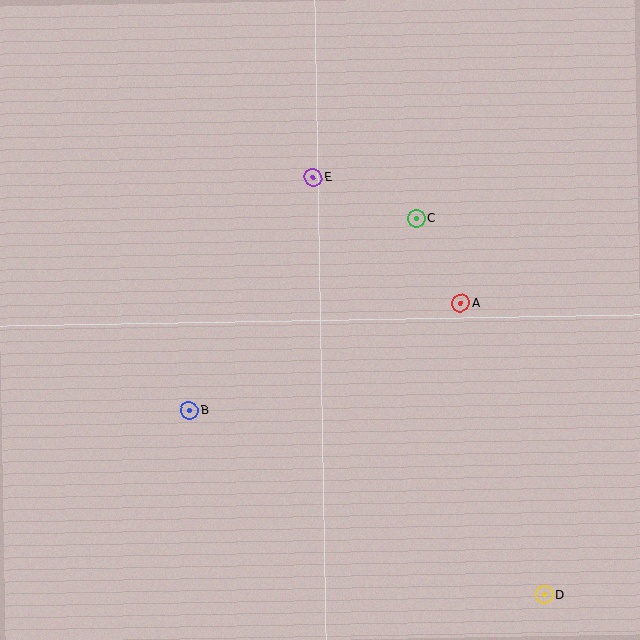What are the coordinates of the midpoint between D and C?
The midpoint between D and C is at (480, 407).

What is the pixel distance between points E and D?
The distance between E and D is 477 pixels.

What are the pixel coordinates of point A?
Point A is at (460, 303).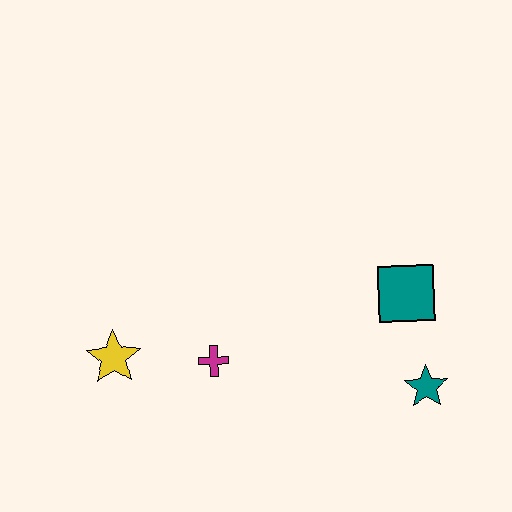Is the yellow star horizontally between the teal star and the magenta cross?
No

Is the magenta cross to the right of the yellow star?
Yes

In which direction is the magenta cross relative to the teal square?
The magenta cross is to the left of the teal square.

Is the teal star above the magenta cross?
No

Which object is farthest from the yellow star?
The teal star is farthest from the yellow star.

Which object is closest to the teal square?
The teal star is closest to the teal square.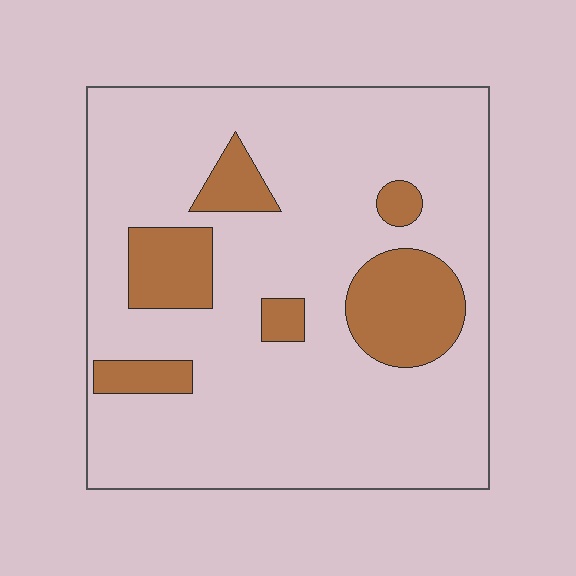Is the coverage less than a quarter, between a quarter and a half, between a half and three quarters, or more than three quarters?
Less than a quarter.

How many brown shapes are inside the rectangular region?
6.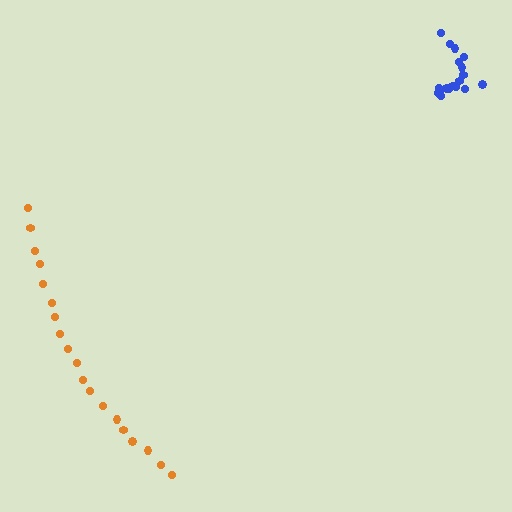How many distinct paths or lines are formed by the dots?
There are 2 distinct paths.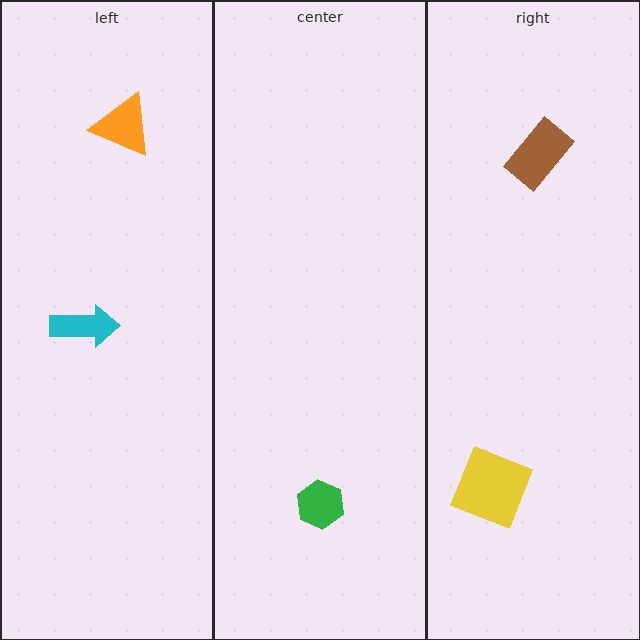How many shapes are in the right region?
2.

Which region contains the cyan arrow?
The left region.